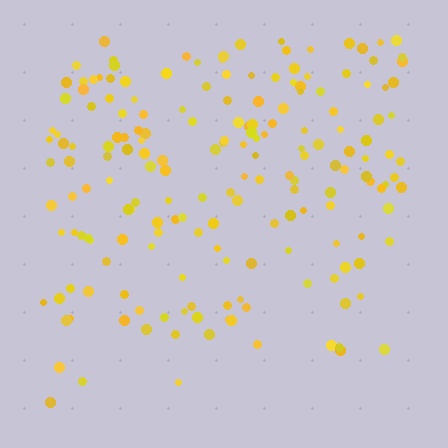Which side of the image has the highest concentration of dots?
The top.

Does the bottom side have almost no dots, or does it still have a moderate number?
Still a moderate number, just noticeably fewer than the top.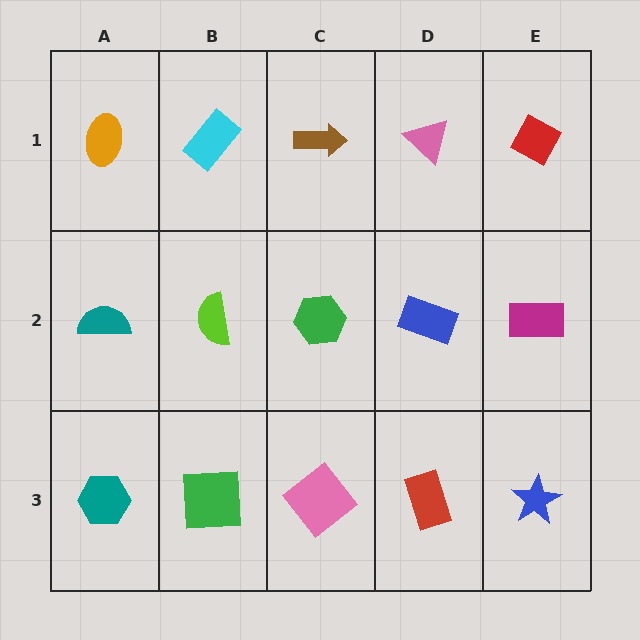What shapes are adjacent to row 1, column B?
A lime semicircle (row 2, column B), an orange ellipse (row 1, column A), a brown arrow (row 1, column C).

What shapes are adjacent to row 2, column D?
A pink triangle (row 1, column D), a red rectangle (row 3, column D), a green hexagon (row 2, column C), a magenta rectangle (row 2, column E).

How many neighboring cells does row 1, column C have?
3.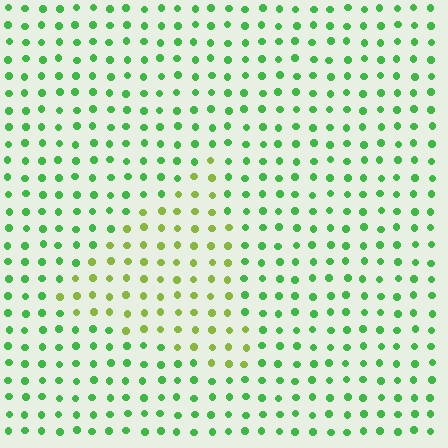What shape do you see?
I see a triangle.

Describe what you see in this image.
The image is filled with small green elements in a uniform arrangement. A triangle-shaped region is visible where the elements are tinted to a slightly different hue, forming a subtle color boundary.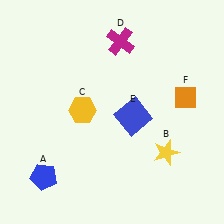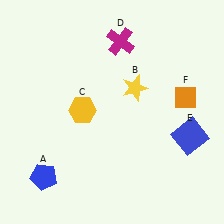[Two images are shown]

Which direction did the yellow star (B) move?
The yellow star (B) moved up.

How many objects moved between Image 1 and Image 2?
2 objects moved between the two images.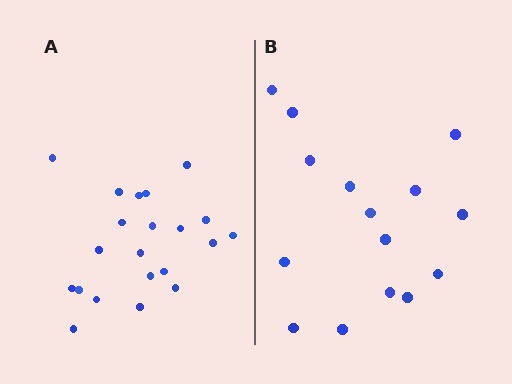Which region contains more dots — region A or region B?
Region A (the left region) has more dots.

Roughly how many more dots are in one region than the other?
Region A has about 6 more dots than region B.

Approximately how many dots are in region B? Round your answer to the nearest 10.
About 20 dots. (The exact count is 15, which rounds to 20.)